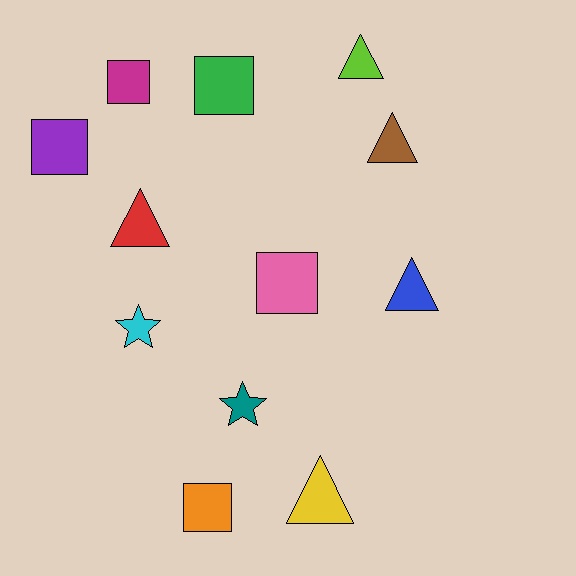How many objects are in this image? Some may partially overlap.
There are 12 objects.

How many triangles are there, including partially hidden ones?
There are 5 triangles.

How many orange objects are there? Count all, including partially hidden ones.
There is 1 orange object.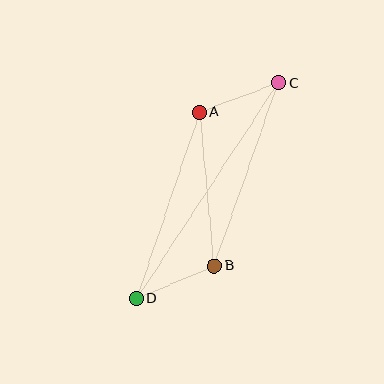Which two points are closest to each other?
Points B and D are closest to each other.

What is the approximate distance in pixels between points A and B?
The distance between A and B is approximately 154 pixels.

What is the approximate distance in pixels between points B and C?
The distance between B and C is approximately 194 pixels.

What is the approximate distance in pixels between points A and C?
The distance between A and C is approximately 84 pixels.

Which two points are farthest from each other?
Points C and D are farthest from each other.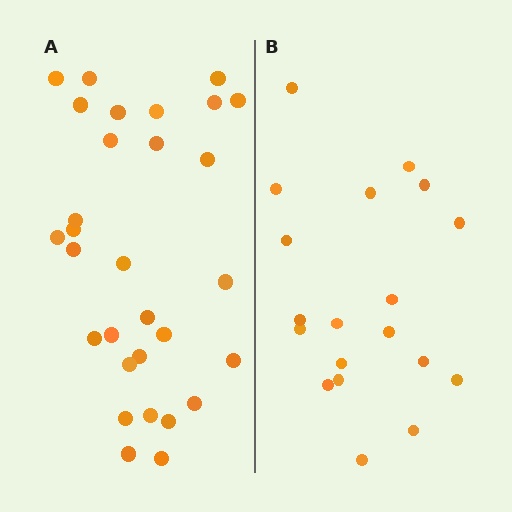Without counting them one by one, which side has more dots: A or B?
Region A (the left region) has more dots.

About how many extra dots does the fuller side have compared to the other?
Region A has roughly 12 or so more dots than region B.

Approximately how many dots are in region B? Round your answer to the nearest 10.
About 20 dots. (The exact count is 19, which rounds to 20.)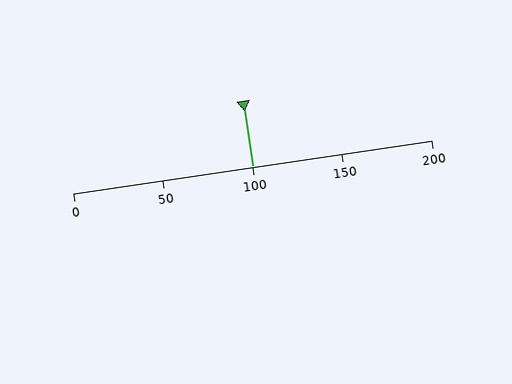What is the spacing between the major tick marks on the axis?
The major ticks are spaced 50 apart.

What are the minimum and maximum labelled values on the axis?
The axis runs from 0 to 200.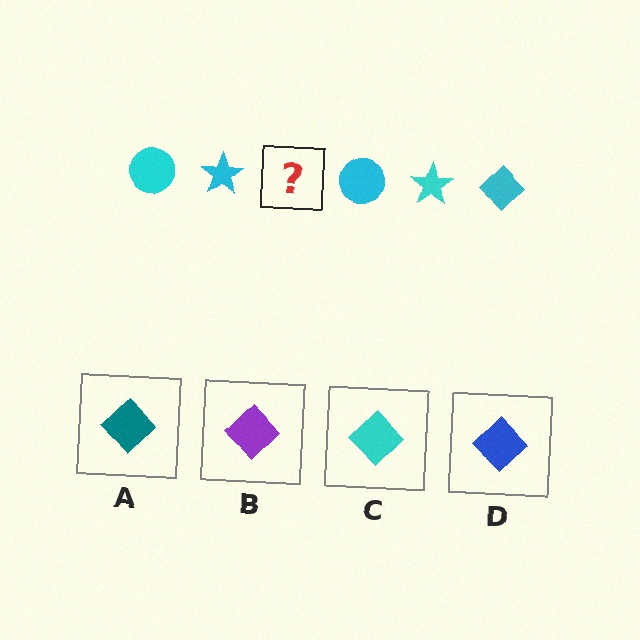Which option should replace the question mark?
Option C.